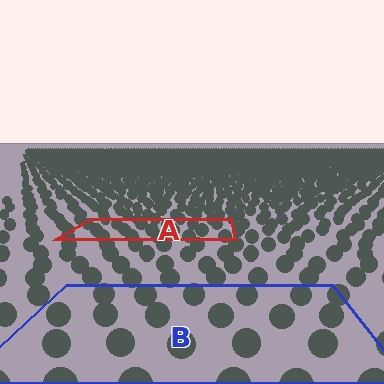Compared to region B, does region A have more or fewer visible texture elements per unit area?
Region A has more texture elements per unit area — they are packed more densely because it is farther away.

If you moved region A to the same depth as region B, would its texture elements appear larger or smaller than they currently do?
They would appear larger. At a closer depth, the same texture elements are projected at a bigger on-screen size.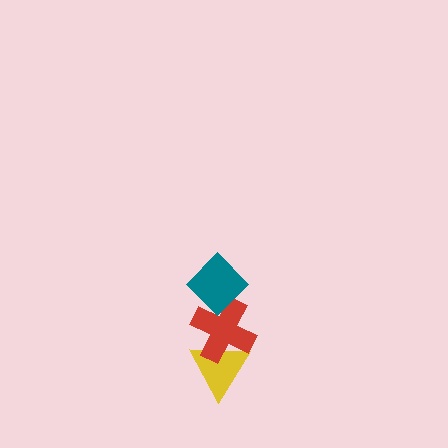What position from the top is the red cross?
The red cross is 2nd from the top.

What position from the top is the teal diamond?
The teal diamond is 1st from the top.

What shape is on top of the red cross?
The teal diamond is on top of the red cross.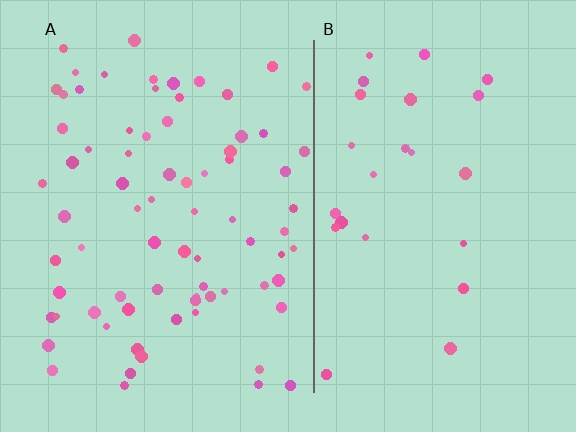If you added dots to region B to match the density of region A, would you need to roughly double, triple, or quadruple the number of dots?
Approximately triple.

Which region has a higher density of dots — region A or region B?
A (the left).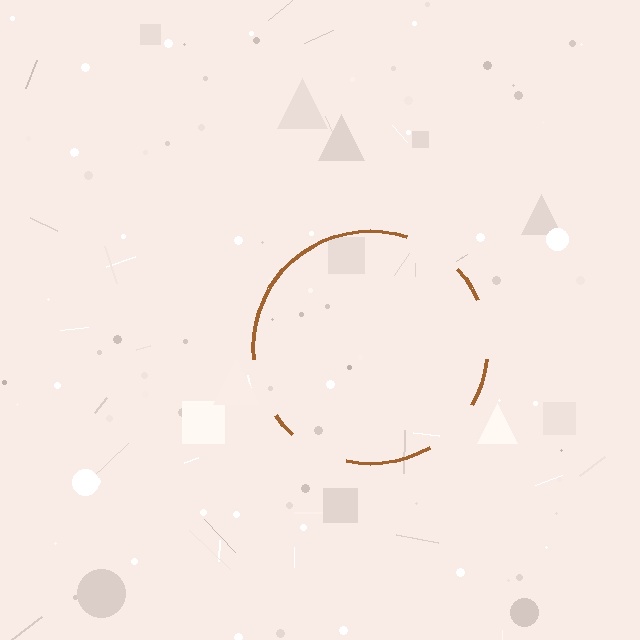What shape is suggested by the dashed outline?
The dashed outline suggests a circle.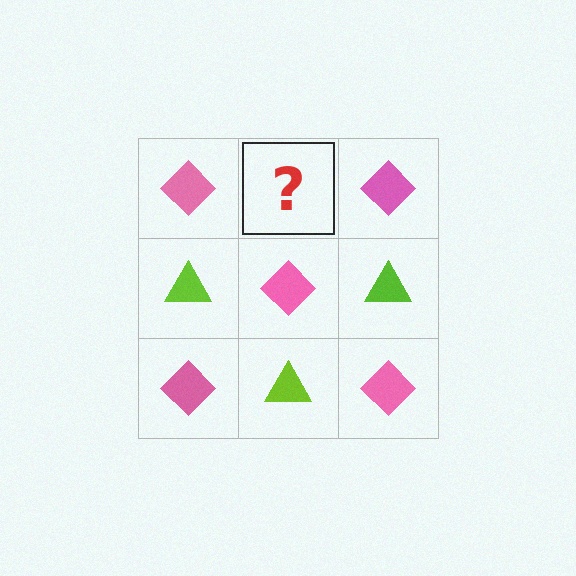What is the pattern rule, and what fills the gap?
The rule is that it alternates pink diamond and lime triangle in a checkerboard pattern. The gap should be filled with a lime triangle.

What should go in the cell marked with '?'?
The missing cell should contain a lime triangle.